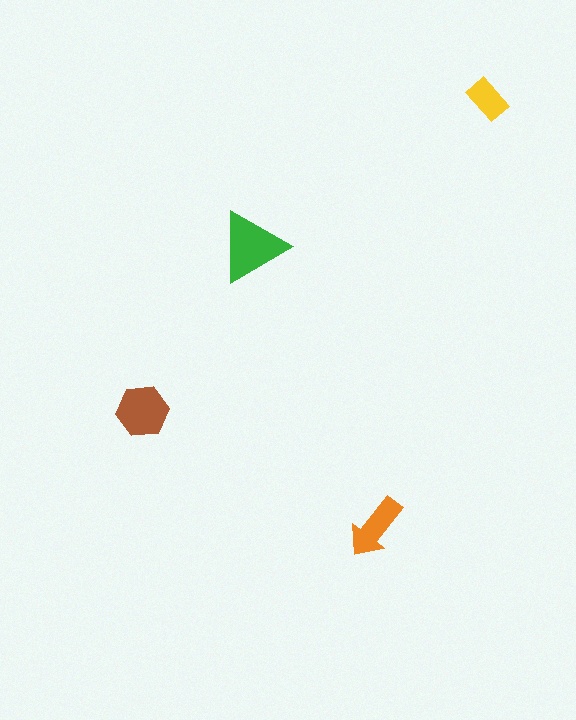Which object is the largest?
The green triangle.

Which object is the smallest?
The yellow rectangle.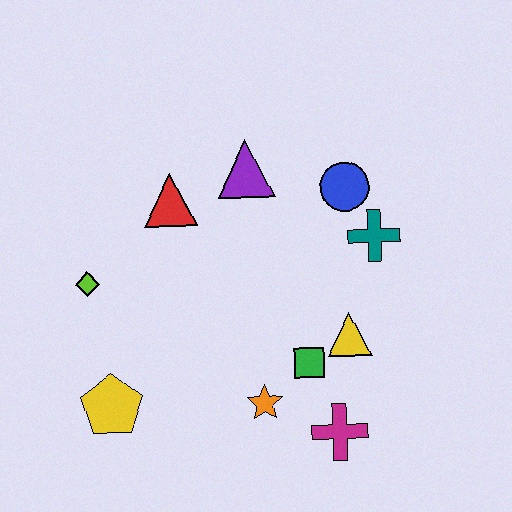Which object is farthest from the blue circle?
The yellow pentagon is farthest from the blue circle.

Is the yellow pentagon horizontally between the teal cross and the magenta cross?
No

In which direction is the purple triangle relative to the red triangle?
The purple triangle is to the right of the red triangle.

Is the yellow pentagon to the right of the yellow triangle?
No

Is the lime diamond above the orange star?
Yes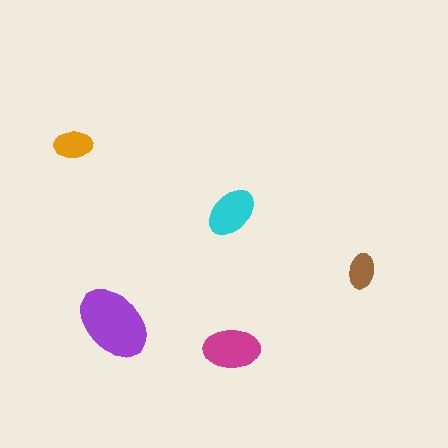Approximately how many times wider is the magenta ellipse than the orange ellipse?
About 1.5 times wider.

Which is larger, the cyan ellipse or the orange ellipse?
The cyan one.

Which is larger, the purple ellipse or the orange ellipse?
The purple one.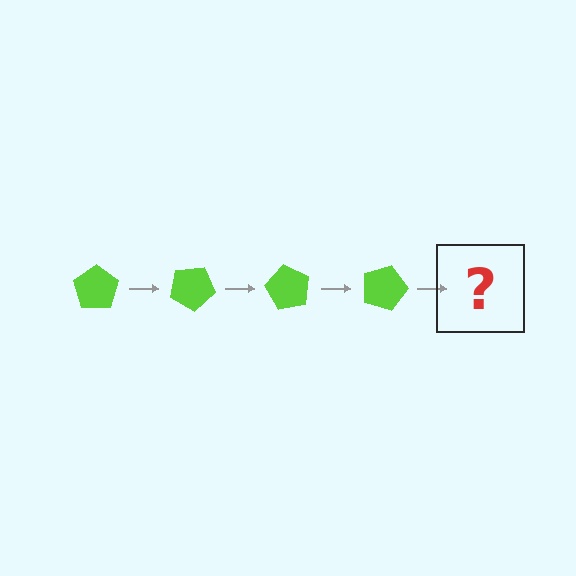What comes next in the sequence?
The next element should be a lime pentagon rotated 120 degrees.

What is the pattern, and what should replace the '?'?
The pattern is that the pentagon rotates 30 degrees each step. The '?' should be a lime pentagon rotated 120 degrees.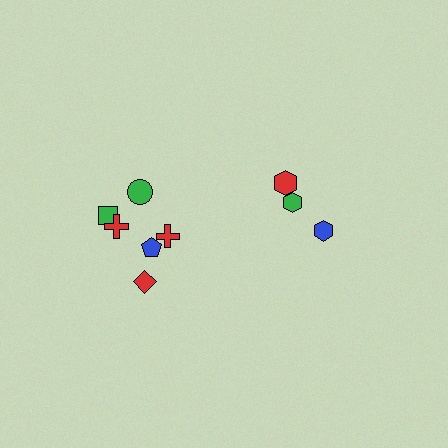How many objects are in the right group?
There are 3 objects.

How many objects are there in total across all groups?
There are 9 objects.